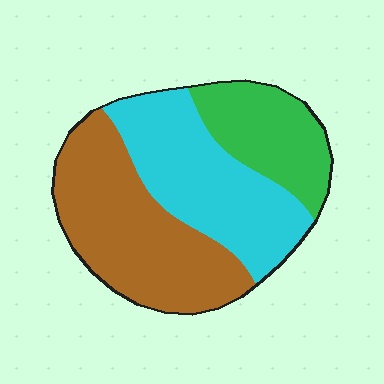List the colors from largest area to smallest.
From largest to smallest: brown, cyan, green.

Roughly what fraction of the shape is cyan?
Cyan takes up between a third and a half of the shape.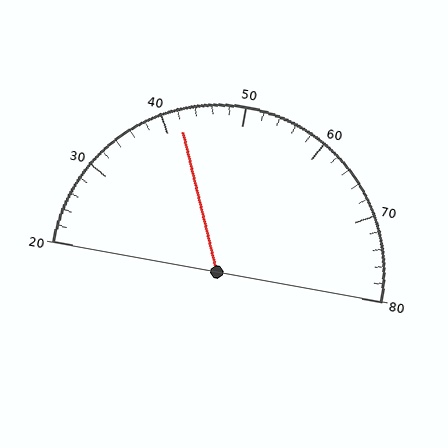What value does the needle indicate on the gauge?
The needle indicates approximately 42.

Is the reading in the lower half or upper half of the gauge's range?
The reading is in the lower half of the range (20 to 80).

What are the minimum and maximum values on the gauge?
The gauge ranges from 20 to 80.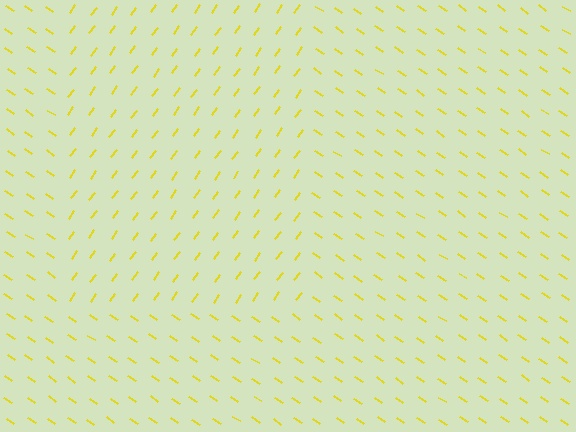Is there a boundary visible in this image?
Yes, there is a texture boundary formed by a change in line orientation.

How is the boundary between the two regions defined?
The boundary is defined purely by a change in line orientation (approximately 88 degrees difference). All lines are the same color and thickness.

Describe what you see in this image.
The image is filled with small yellow line segments. A rectangle region in the image has lines oriented differently from the surrounding lines, creating a visible texture boundary.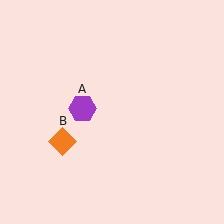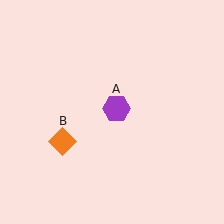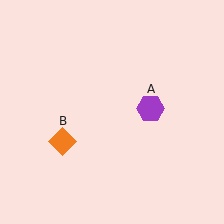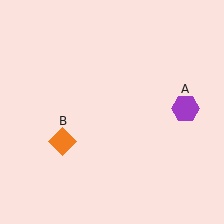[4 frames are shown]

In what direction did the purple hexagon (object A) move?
The purple hexagon (object A) moved right.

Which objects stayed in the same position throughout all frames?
Orange diamond (object B) remained stationary.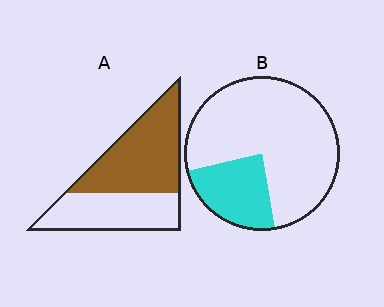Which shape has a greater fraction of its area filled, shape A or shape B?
Shape A.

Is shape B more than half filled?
No.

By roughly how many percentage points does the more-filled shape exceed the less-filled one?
By roughly 35 percentage points (A over B).